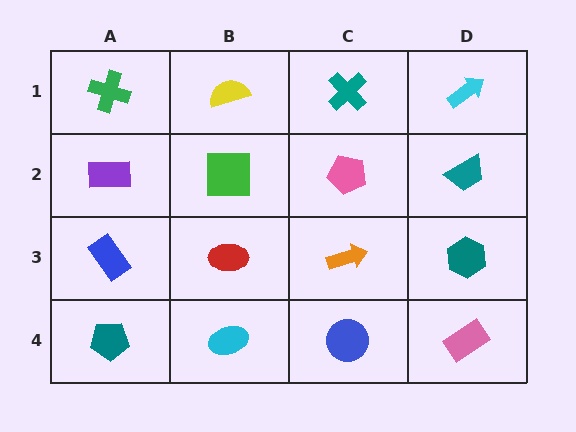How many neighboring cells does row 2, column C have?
4.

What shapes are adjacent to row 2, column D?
A cyan arrow (row 1, column D), a teal hexagon (row 3, column D), a pink pentagon (row 2, column C).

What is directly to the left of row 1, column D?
A teal cross.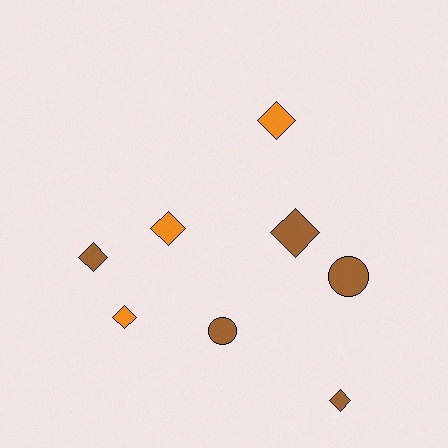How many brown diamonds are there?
There are 3 brown diamonds.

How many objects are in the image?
There are 8 objects.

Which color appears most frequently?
Brown, with 5 objects.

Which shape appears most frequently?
Diamond, with 6 objects.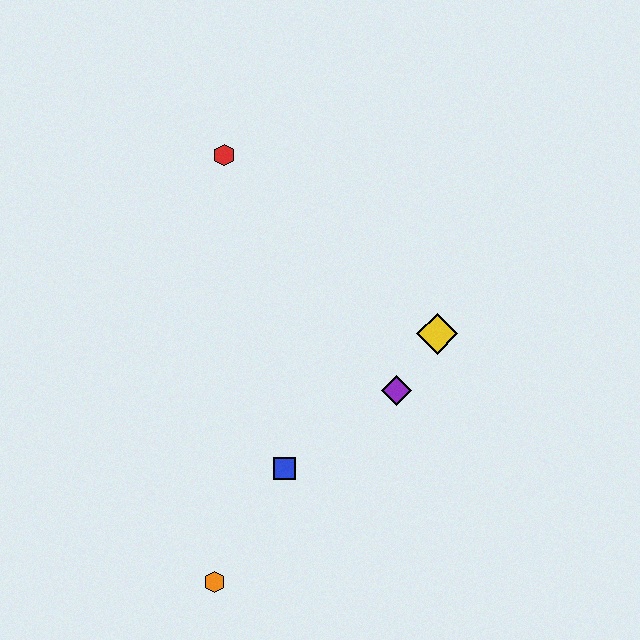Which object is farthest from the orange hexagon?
The red hexagon is farthest from the orange hexagon.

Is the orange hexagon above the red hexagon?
No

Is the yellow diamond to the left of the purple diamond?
No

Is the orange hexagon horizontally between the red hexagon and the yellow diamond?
No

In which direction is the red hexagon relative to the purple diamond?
The red hexagon is above the purple diamond.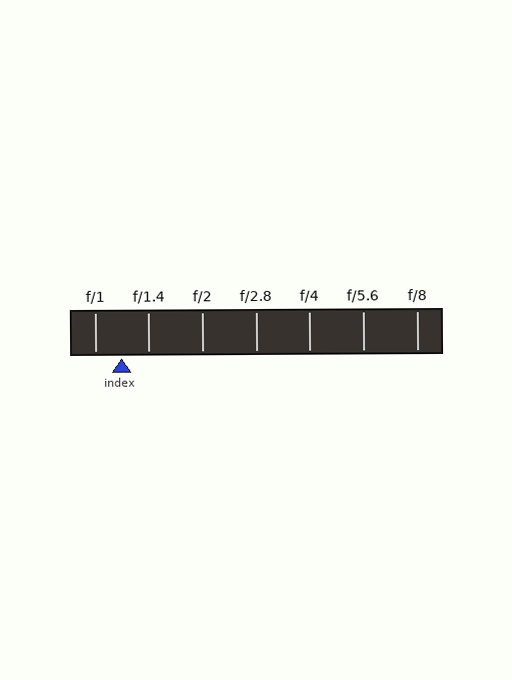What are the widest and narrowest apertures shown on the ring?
The widest aperture shown is f/1 and the narrowest is f/8.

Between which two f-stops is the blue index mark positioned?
The index mark is between f/1 and f/1.4.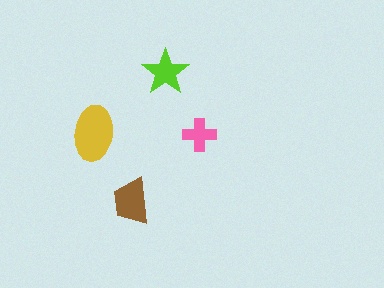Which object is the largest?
The yellow ellipse.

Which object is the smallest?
The pink cross.